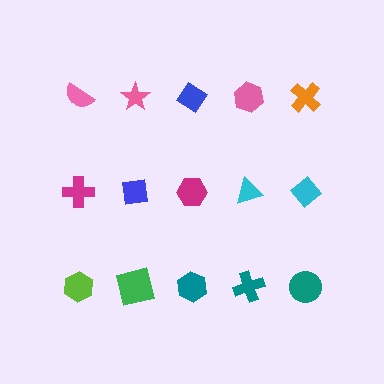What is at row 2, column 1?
A magenta cross.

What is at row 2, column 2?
A blue square.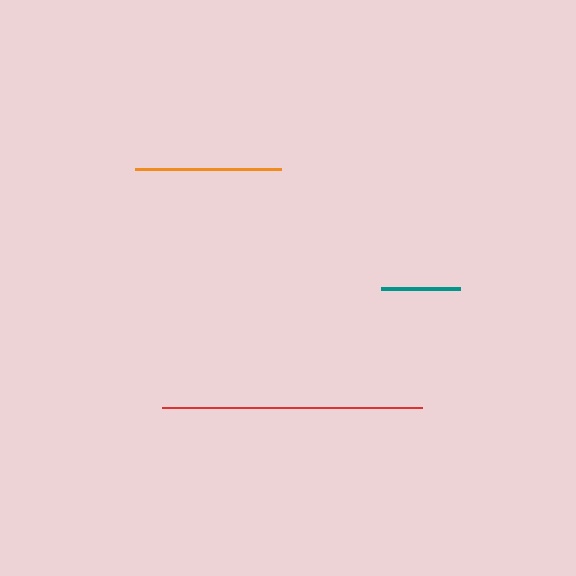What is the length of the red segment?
The red segment is approximately 260 pixels long.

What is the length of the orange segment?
The orange segment is approximately 146 pixels long.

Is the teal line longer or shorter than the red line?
The red line is longer than the teal line.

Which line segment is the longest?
The red line is the longest at approximately 260 pixels.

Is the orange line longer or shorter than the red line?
The red line is longer than the orange line.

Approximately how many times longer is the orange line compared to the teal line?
The orange line is approximately 1.8 times the length of the teal line.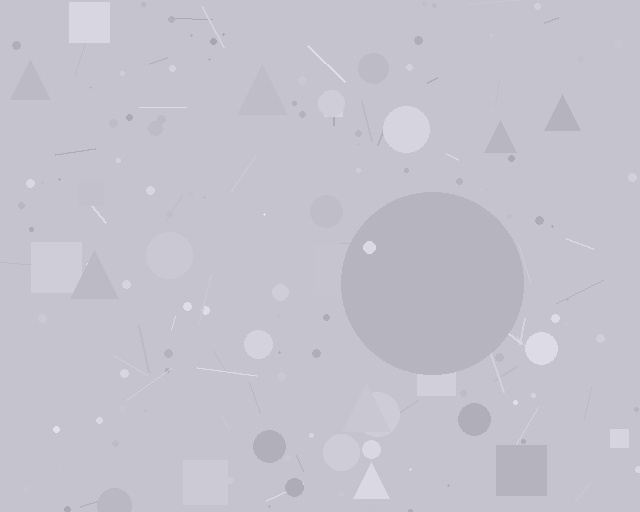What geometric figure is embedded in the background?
A circle is embedded in the background.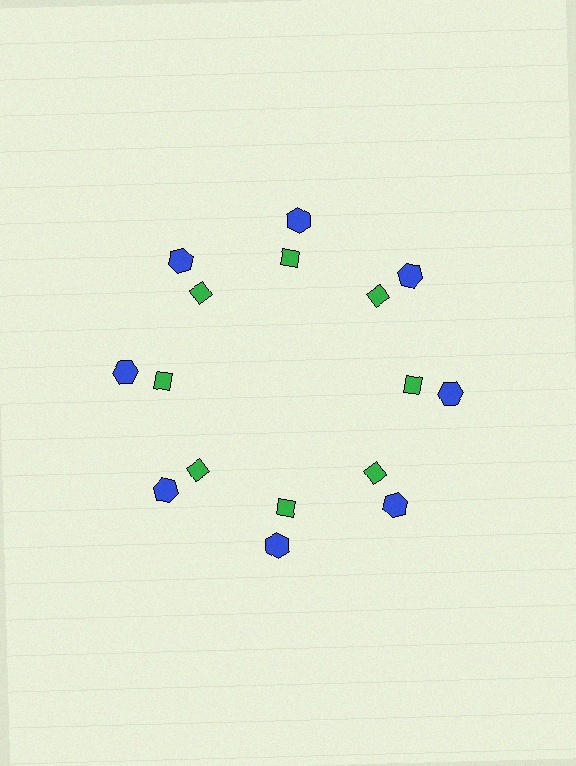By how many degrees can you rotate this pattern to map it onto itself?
The pattern maps onto itself every 45 degrees of rotation.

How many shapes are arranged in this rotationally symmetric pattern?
There are 16 shapes, arranged in 8 groups of 2.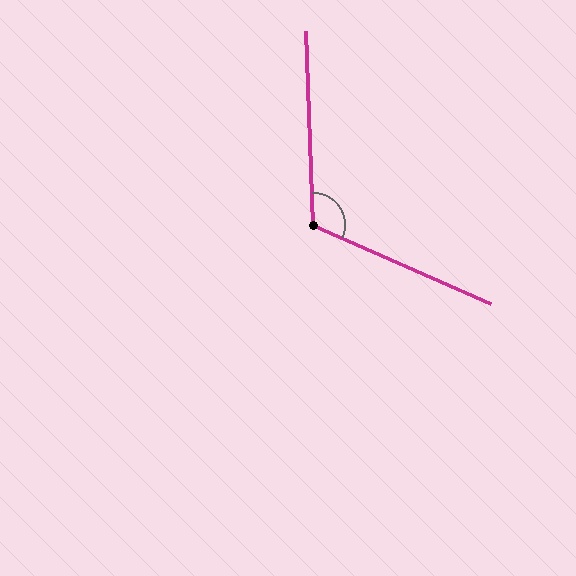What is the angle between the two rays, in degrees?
Approximately 116 degrees.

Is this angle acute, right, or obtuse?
It is obtuse.